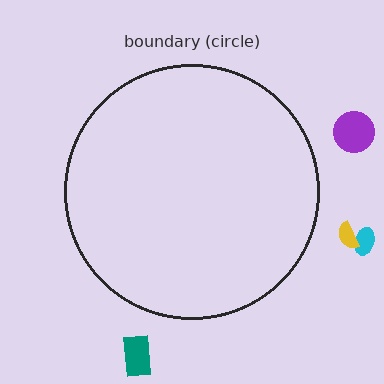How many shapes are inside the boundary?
0 inside, 4 outside.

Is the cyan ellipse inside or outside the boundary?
Outside.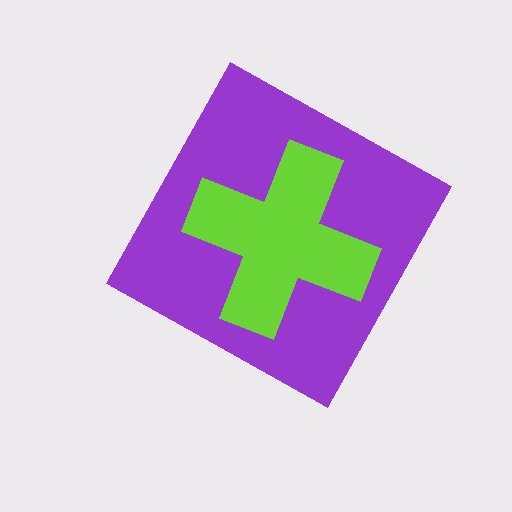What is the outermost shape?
The purple diamond.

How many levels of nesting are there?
2.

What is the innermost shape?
The lime cross.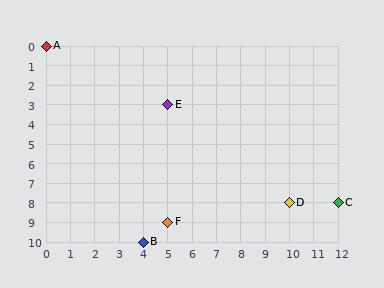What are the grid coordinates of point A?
Point A is at grid coordinates (0, 0).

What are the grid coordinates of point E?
Point E is at grid coordinates (5, 3).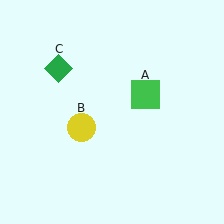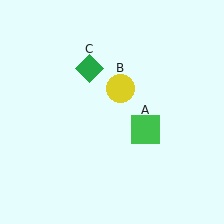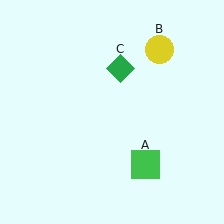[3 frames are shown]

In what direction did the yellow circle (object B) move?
The yellow circle (object B) moved up and to the right.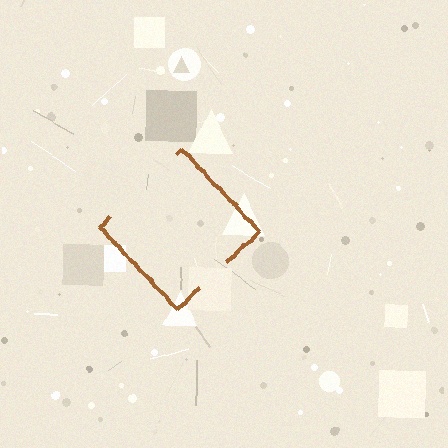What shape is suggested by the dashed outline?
The dashed outline suggests a diamond.